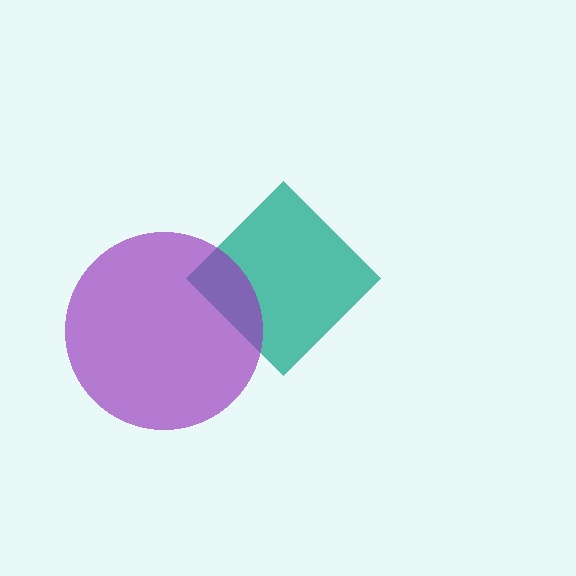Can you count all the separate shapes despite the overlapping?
Yes, there are 2 separate shapes.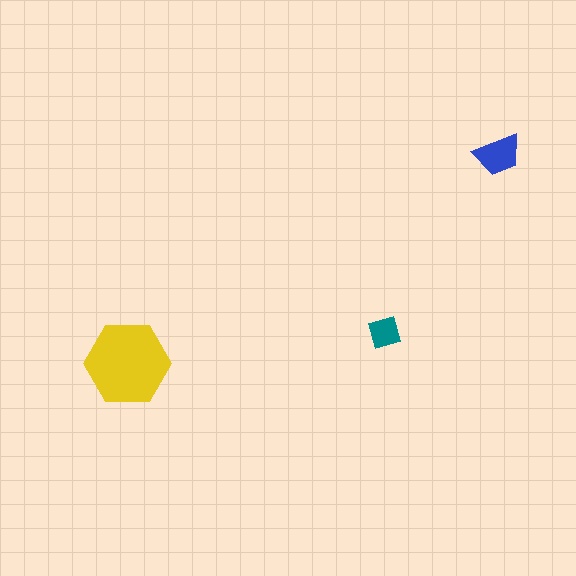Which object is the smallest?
The teal diamond.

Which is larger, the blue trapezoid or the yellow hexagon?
The yellow hexagon.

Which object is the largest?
The yellow hexagon.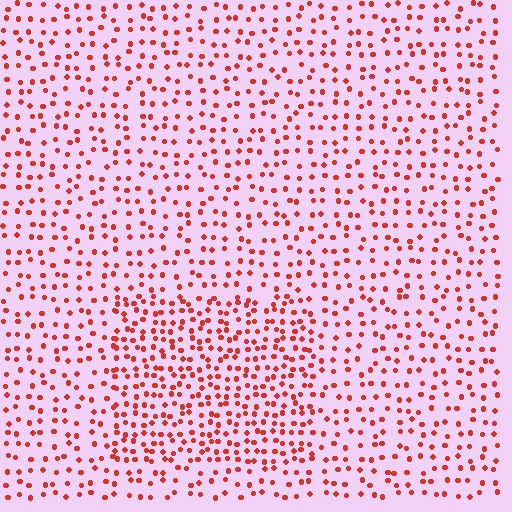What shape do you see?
I see a rectangle.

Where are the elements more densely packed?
The elements are more densely packed inside the rectangle boundary.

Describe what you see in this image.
The image contains small red elements arranged at two different densities. A rectangle-shaped region is visible where the elements are more densely packed than the surrounding area.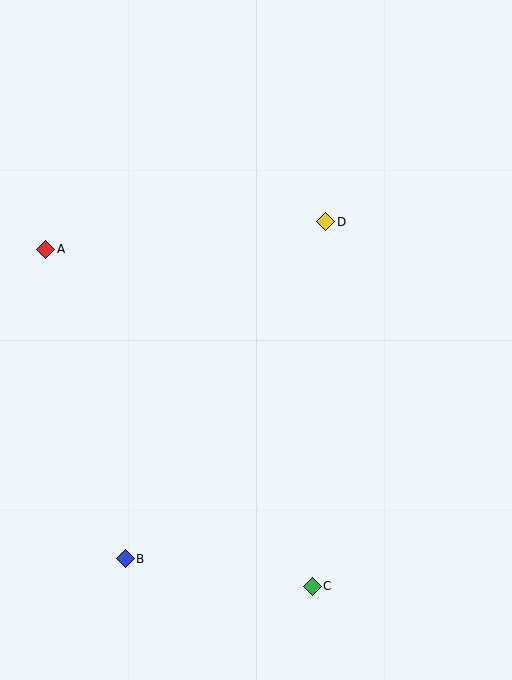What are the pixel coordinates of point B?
Point B is at (125, 559).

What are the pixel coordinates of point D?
Point D is at (326, 222).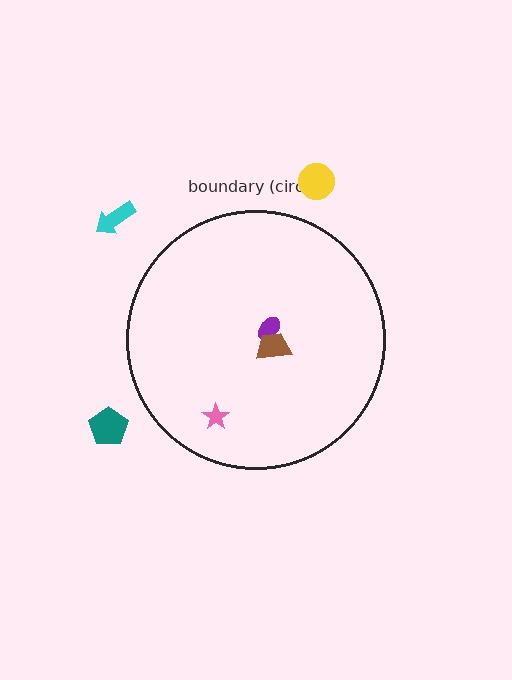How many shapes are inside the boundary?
3 inside, 3 outside.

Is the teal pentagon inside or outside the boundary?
Outside.